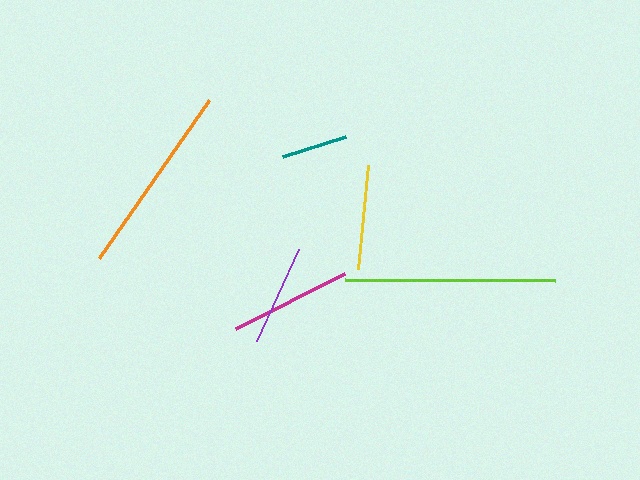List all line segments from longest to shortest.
From longest to shortest: lime, orange, magenta, yellow, purple, teal.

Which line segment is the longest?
The lime line is the longest at approximately 210 pixels.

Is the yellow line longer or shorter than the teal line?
The yellow line is longer than the teal line.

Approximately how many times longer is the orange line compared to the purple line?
The orange line is approximately 1.9 times the length of the purple line.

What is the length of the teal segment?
The teal segment is approximately 66 pixels long.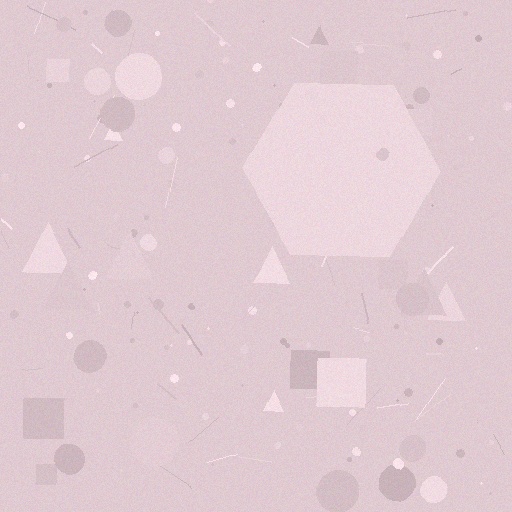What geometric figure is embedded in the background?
A hexagon is embedded in the background.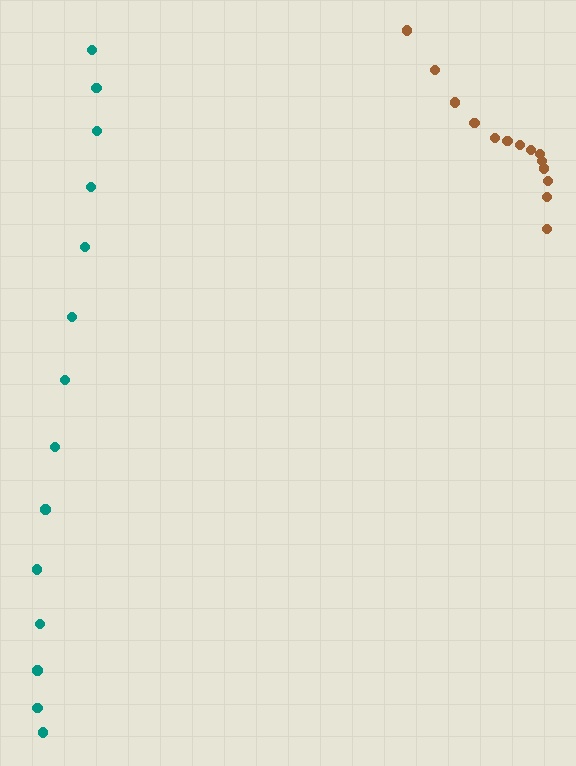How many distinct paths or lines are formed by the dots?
There are 2 distinct paths.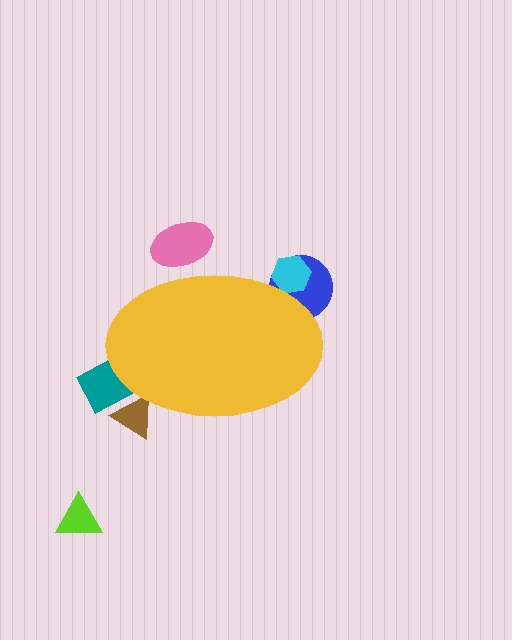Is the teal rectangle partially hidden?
Yes, the teal rectangle is partially hidden behind the yellow ellipse.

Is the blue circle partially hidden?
Yes, the blue circle is partially hidden behind the yellow ellipse.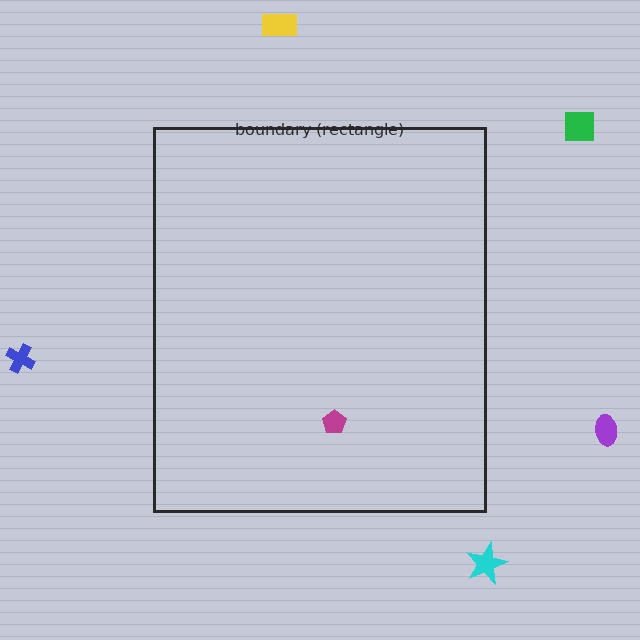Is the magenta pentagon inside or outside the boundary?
Inside.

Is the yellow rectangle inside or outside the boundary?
Outside.